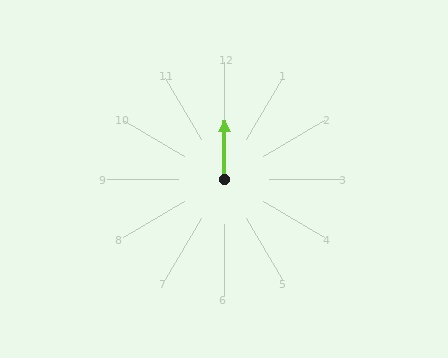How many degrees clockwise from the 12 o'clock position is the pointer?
Approximately 1 degrees.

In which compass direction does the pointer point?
North.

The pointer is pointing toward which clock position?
Roughly 12 o'clock.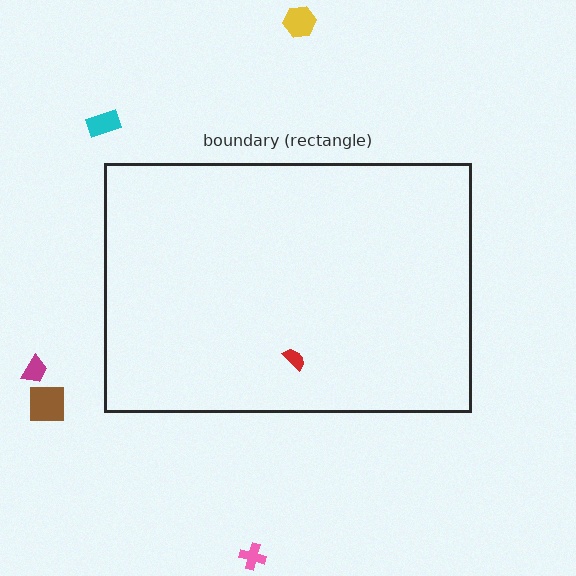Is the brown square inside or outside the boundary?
Outside.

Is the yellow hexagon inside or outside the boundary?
Outside.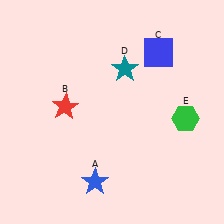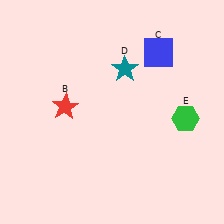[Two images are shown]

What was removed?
The blue star (A) was removed in Image 2.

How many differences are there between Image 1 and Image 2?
There is 1 difference between the two images.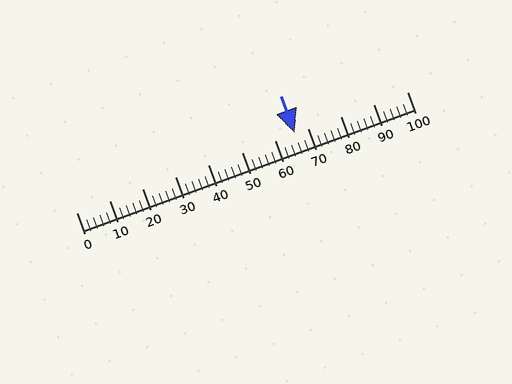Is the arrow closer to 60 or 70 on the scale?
The arrow is closer to 70.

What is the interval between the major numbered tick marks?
The major tick marks are spaced 10 units apart.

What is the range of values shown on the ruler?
The ruler shows values from 0 to 100.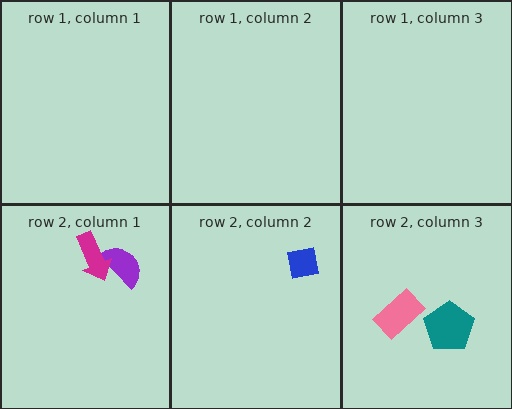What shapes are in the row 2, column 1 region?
The purple semicircle, the magenta arrow.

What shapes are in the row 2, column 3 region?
The pink rectangle, the teal pentagon.